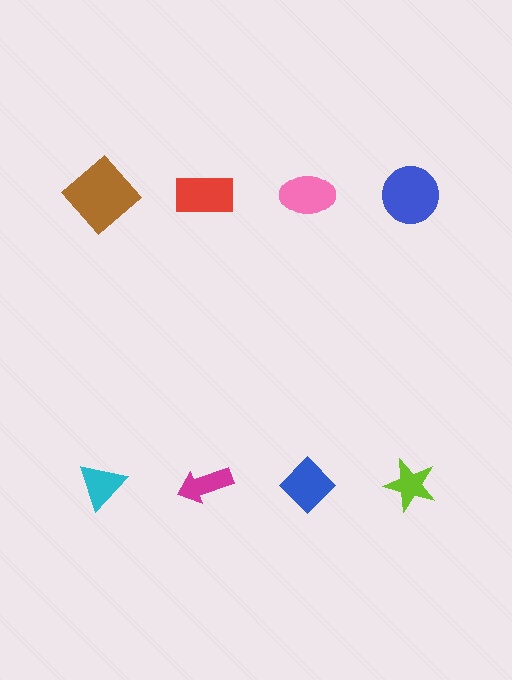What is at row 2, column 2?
A magenta arrow.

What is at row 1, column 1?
A brown diamond.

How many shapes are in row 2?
4 shapes.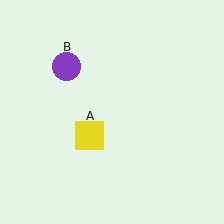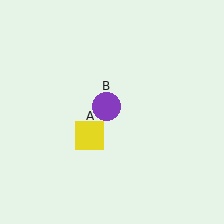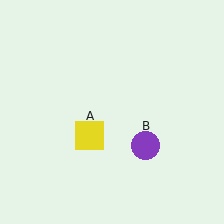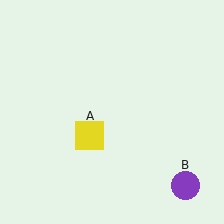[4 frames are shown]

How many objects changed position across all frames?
1 object changed position: purple circle (object B).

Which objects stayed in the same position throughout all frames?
Yellow square (object A) remained stationary.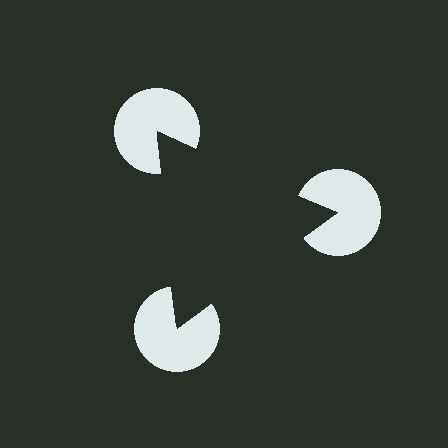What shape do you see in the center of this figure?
An illusory triangle — its edges are inferred from the aligned wedge cuts in the pac-man discs, not physically drawn.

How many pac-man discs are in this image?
There are 3 — one at each vertex of the illusory triangle.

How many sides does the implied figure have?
3 sides.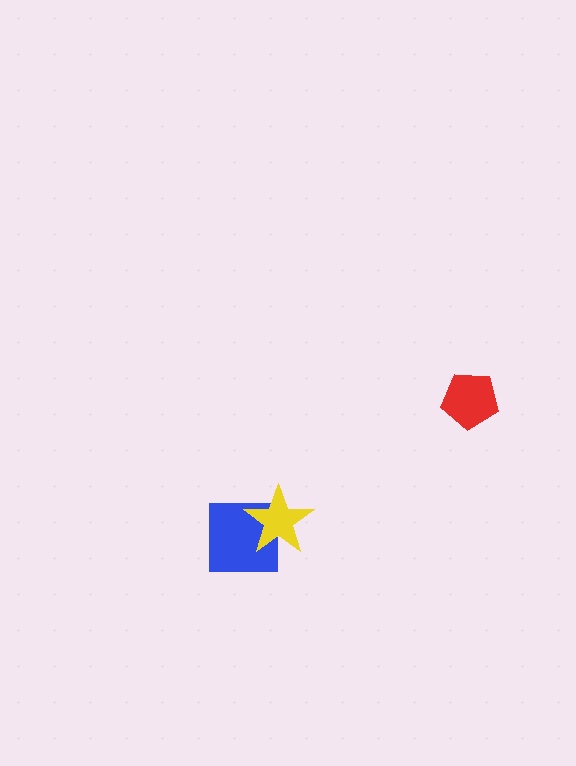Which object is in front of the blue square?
The yellow star is in front of the blue square.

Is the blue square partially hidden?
Yes, it is partially covered by another shape.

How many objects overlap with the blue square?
1 object overlaps with the blue square.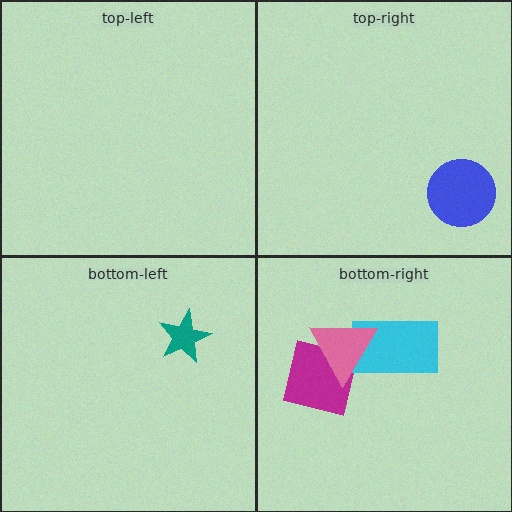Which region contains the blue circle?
The top-right region.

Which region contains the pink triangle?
The bottom-right region.